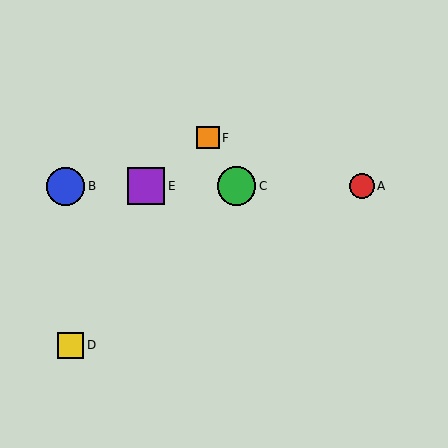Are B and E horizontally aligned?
Yes, both are at y≈186.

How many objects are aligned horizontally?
4 objects (A, B, C, E) are aligned horizontally.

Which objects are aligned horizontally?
Objects A, B, C, E are aligned horizontally.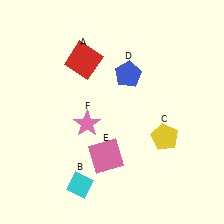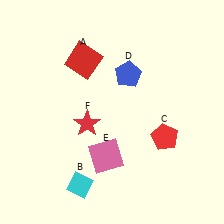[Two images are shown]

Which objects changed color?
C changed from yellow to red. F changed from pink to red.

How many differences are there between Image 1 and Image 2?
There are 2 differences between the two images.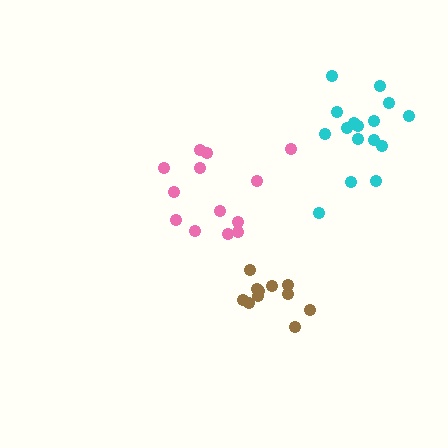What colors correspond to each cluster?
The clusters are colored: brown, pink, cyan.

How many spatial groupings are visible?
There are 3 spatial groupings.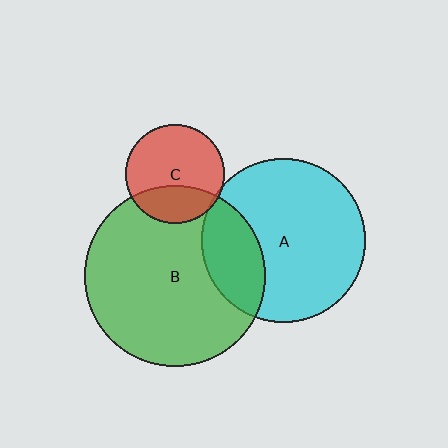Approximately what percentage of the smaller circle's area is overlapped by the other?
Approximately 5%.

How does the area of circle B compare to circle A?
Approximately 1.2 times.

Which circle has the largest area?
Circle B (green).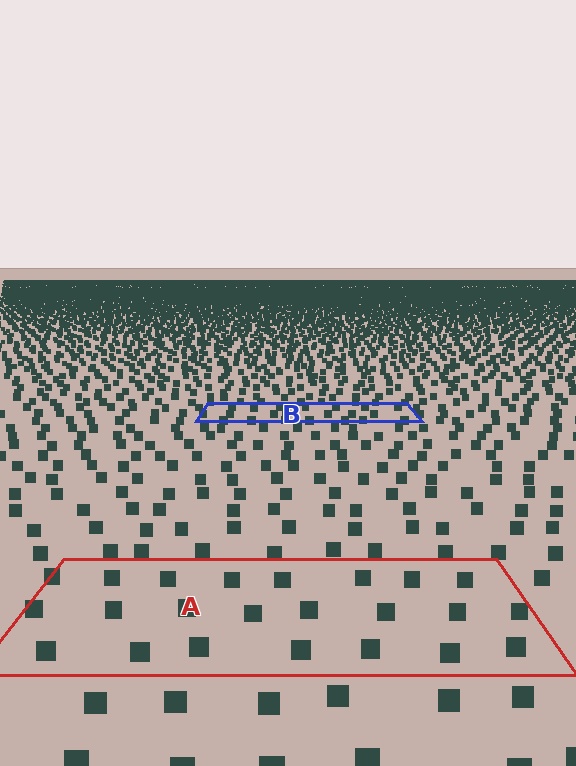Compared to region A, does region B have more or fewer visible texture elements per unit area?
Region B has more texture elements per unit area — they are packed more densely because it is farther away.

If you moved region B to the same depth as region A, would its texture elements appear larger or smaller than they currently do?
They would appear larger. At a closer depth, the same texture elements are projected at a bigger on-screen size.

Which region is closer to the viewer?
Region A is closer. The texture elements there are larger and more spread out.